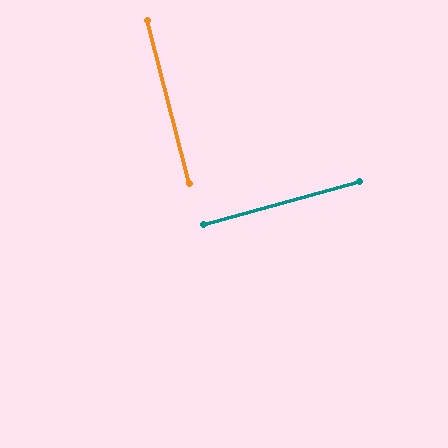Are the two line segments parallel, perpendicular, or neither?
Perpendicular — they meet at approximately 89°.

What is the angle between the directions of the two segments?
Approximately 89 degrees.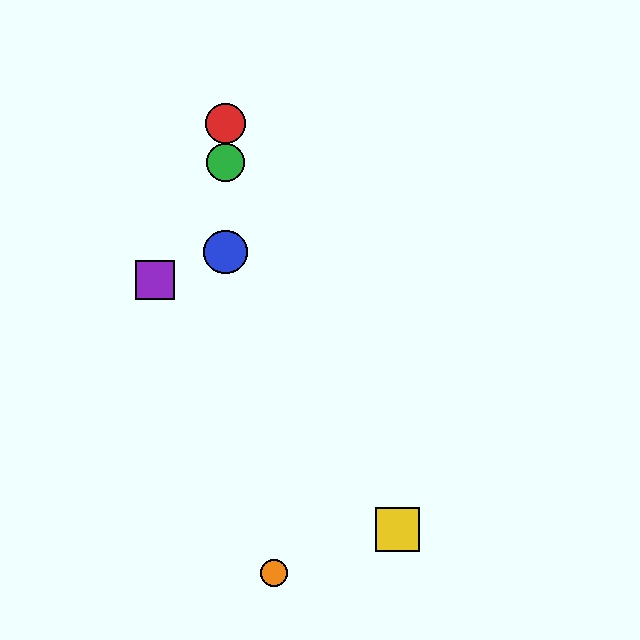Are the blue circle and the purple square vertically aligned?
No, the blue circle is at x≈225 and the purple square is at x≈155.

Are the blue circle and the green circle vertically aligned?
Yes, both are at x≈225.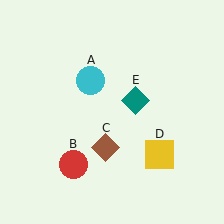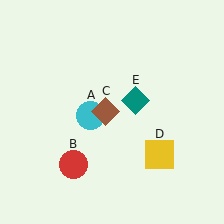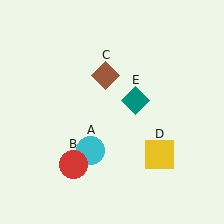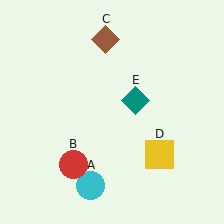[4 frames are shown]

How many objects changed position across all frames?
2 objects changed position: cyan circle (object A), brown diamond (object C).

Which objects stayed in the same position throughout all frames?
Red circle (object B) and yellow square (object D) and teal diamond (object E) remained stationary.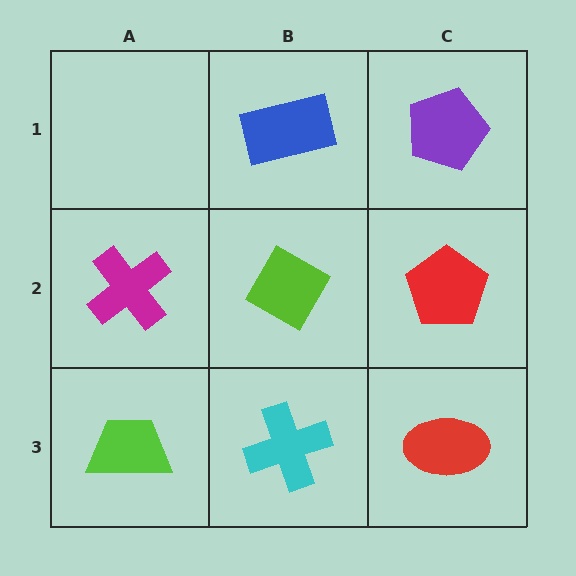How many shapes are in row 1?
2 shapes.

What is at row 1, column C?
A purple pentagon.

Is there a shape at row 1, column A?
No, that cell is empty.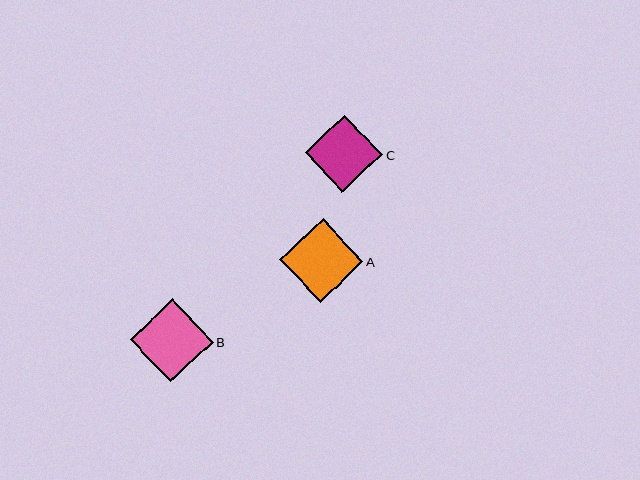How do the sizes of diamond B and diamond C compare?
Diamond B and diamond C are approximately the same size.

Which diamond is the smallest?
Diamond C is the smallest with a size of approximately 77 pixels.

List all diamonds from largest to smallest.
From largest to smallest: A, B, C.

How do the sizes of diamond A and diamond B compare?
Diamond A and diamond B are approximately the same size.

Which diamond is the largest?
Diamond A is the largest with a size of approximately 84 pixels.